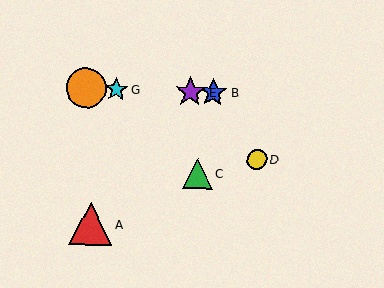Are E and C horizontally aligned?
No, E is at y≈92 and C is at y≈173.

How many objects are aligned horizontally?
4 objects (B, E, F, G) are aligned horizontally.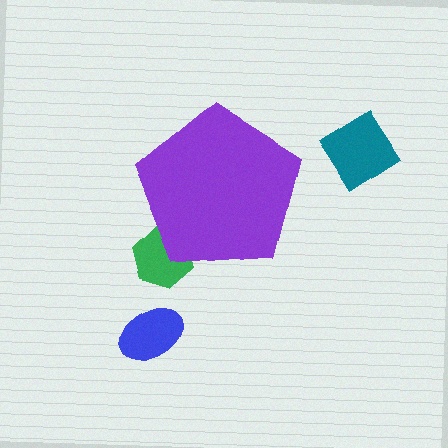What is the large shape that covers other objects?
A purple pentagon.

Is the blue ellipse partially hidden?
No, the blue ellipse is fully visible.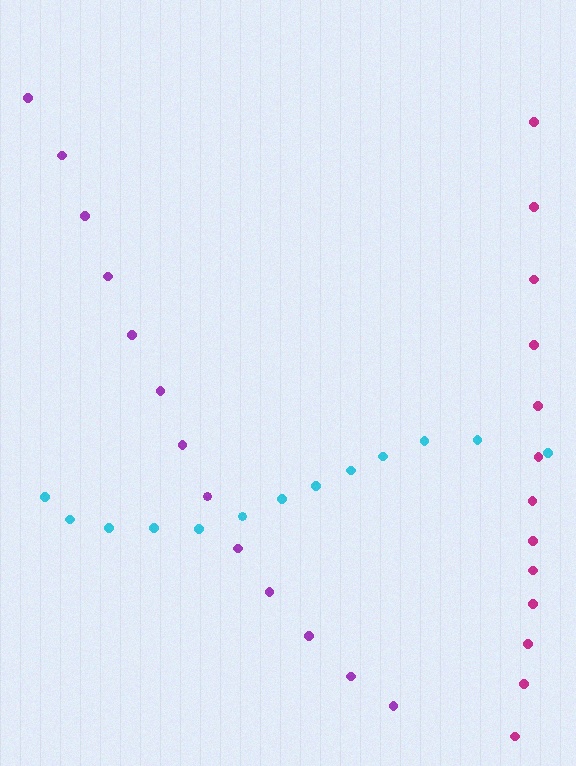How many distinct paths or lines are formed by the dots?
There are 3 distinct paths.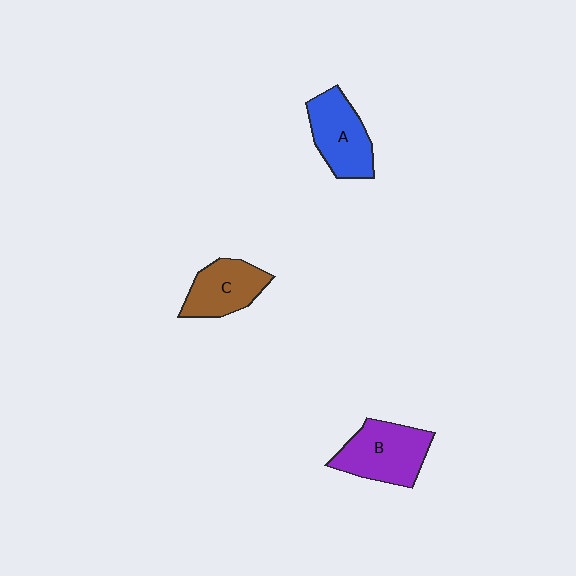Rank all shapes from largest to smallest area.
From largest to smallest: B (purple), A (blue), C (brown).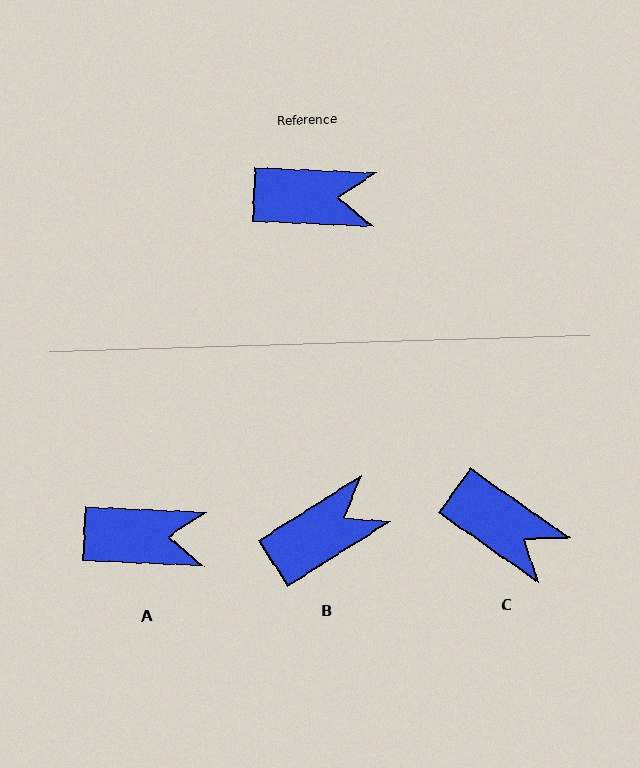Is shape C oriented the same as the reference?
No, it is off by about 32 degrees.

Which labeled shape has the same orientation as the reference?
A.